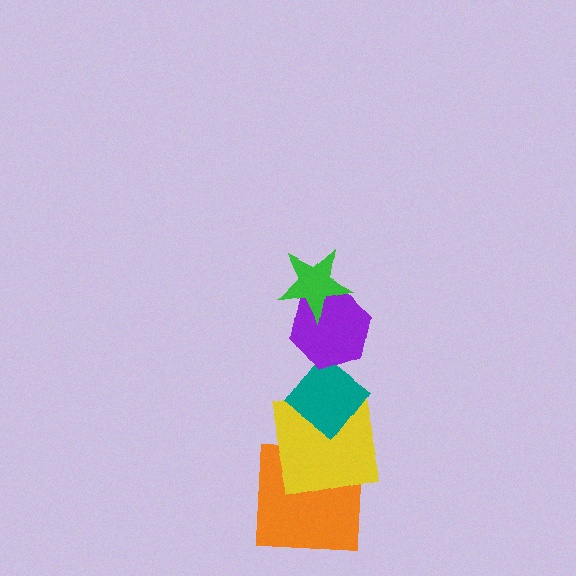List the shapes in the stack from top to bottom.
From top to bottom: the green star, the purple hexagon, the teal diamond, the yellow square, the orange square.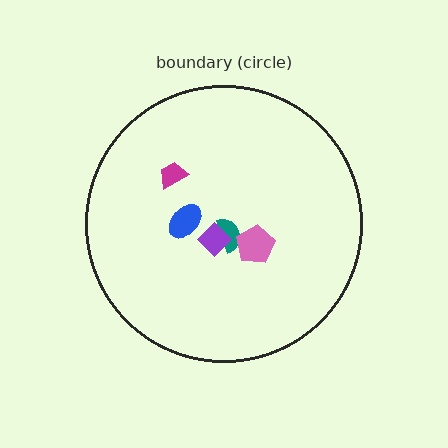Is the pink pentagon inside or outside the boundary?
Inside.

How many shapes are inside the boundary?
5 inside, 0 outside.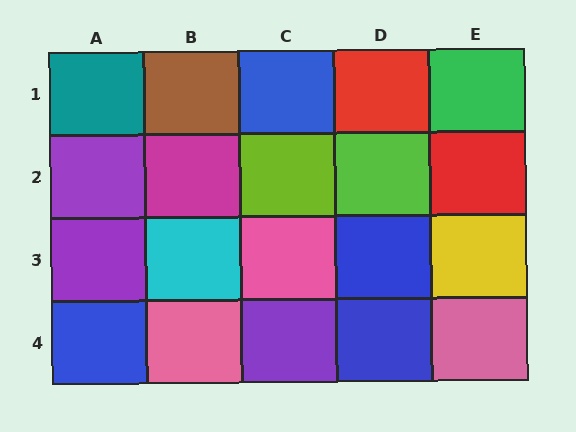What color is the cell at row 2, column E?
Red.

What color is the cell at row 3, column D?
Blue.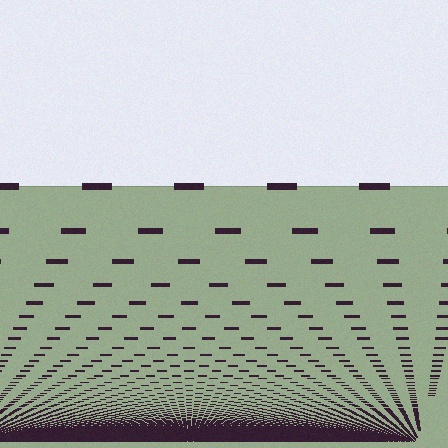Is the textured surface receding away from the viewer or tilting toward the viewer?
The surface appears to tilt toward the viewer. Texture elements get larger and sparser toward the top.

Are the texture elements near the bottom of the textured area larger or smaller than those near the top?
Smaller. The gradient is inverted — elements near the bottom are smaller and denser.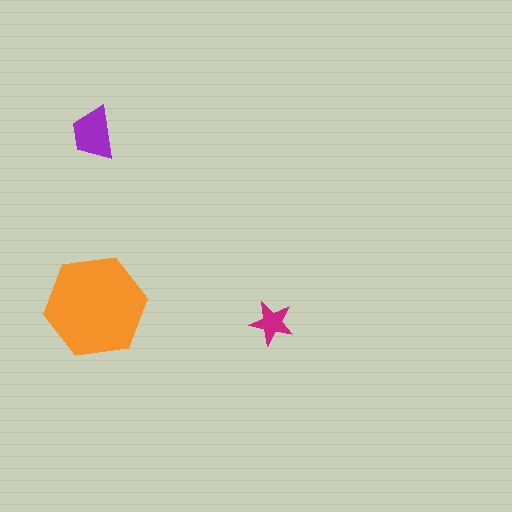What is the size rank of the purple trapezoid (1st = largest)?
2nd.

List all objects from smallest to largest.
The magenta star, the purple trapezoid, the orange hexagon.